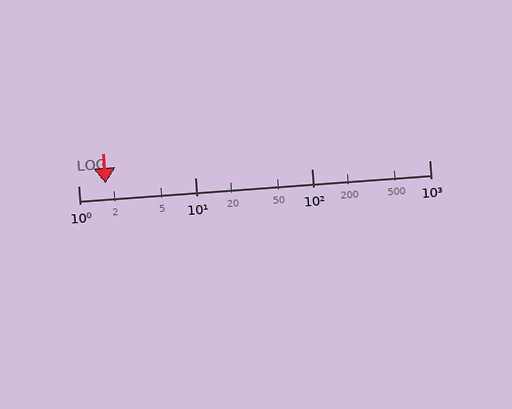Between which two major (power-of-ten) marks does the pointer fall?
The pointer is between 1 and 10.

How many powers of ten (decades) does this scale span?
The scale spans 3 decades, from 1 to 1000.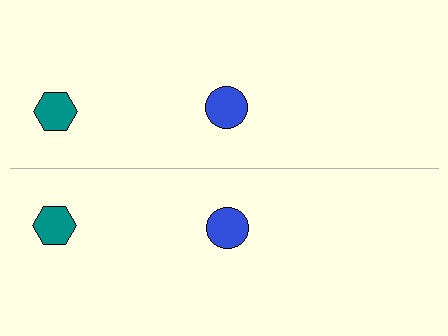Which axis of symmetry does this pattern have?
The pattern has a horizontal axis of symmetry running through the center of the image.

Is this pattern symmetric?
Yes, this pattern has bilateral (reflection) symmetry.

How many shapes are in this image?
There are 4 shapes in this image.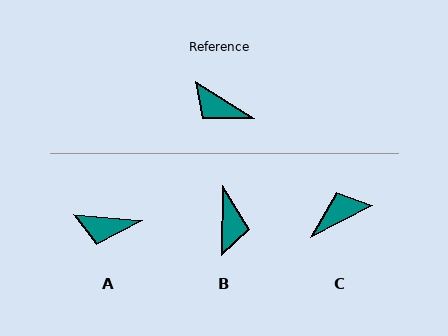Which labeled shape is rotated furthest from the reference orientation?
B, about 123 degrees away.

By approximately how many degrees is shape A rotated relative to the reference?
Approximately 28 degrees counter-clockwise.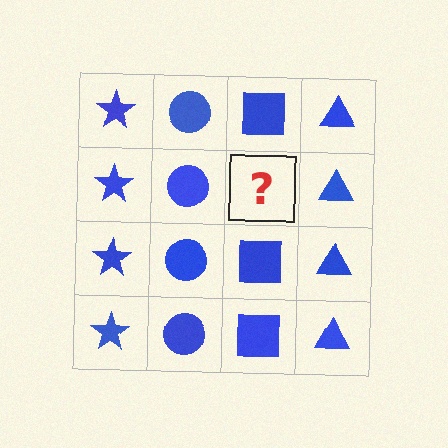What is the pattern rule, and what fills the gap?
The rule is that each column has a consistent shape. The gap should be filled with a blue square.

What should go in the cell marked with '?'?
The missing cell should contain a blue square.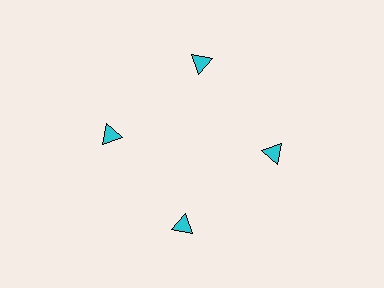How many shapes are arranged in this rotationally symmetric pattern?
There are 4 shapes, arranged in 4 groups of 1.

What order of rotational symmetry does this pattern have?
This pattern has 4-fold rotational symmetry.